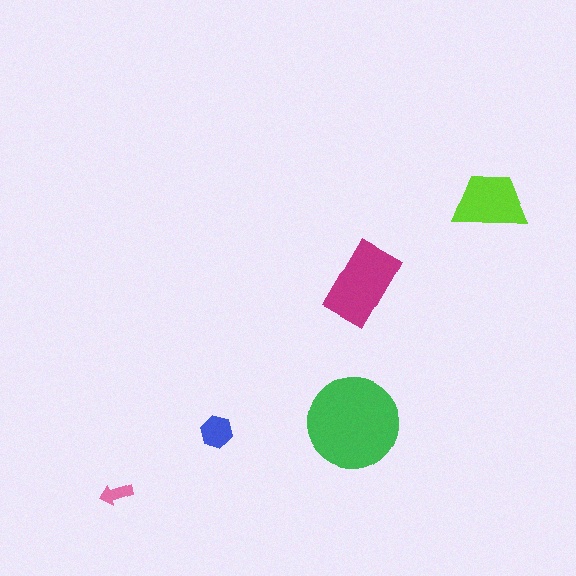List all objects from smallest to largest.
The pink arrow, the blue hexagon, the lime trapezoid, the magenta rectangle, the green circle.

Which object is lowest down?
The pink arrow is bottommost.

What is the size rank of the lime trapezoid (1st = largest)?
3rd.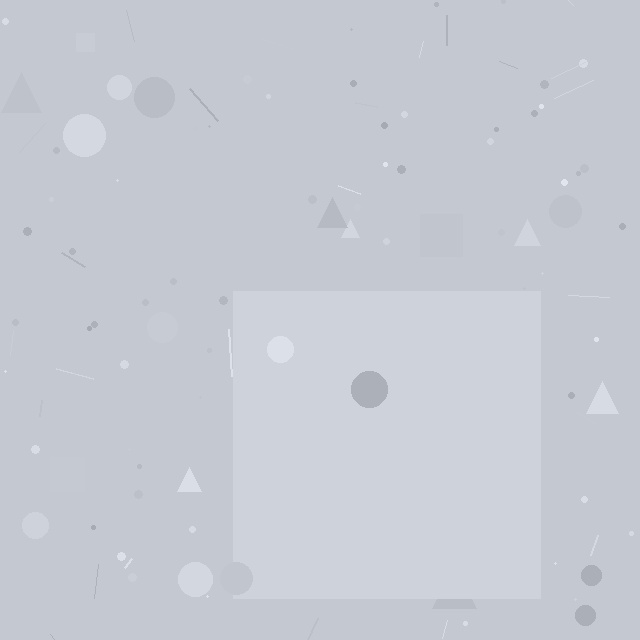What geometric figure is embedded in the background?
A square is embedded in the background.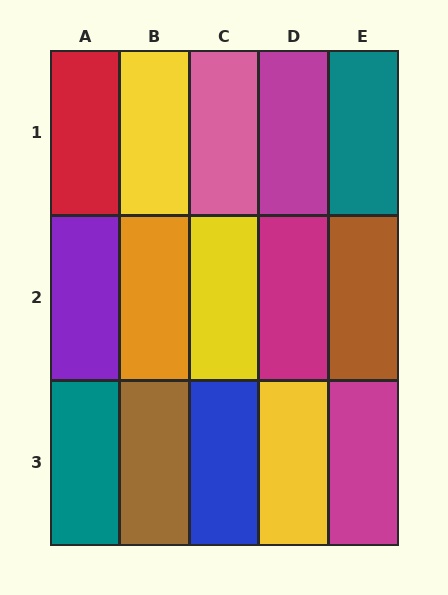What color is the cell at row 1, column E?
Teal.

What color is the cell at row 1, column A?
Red.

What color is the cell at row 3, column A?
Teal.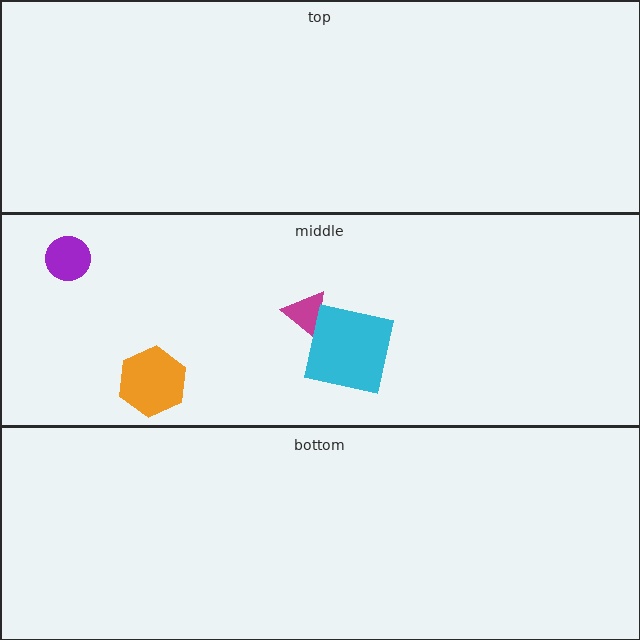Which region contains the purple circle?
The middle region.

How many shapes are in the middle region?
4.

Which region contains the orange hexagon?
The middle region.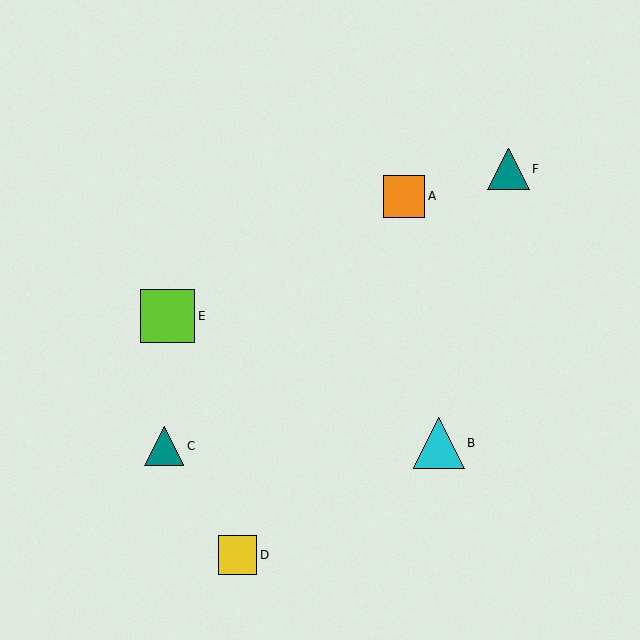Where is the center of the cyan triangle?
The center of the cyan triangle is at (439, 443).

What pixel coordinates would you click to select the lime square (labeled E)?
Click at (168, 316) to select the lime square E.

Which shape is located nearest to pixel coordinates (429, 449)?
The cyan triangle (labeled B) at (439, 443) is nearest to that location.